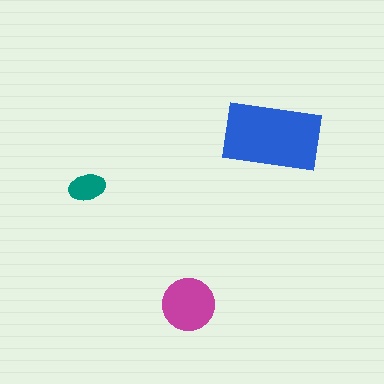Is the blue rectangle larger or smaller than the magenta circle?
Larger.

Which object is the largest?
The blue rectangle.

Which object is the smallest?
The teal ellipse.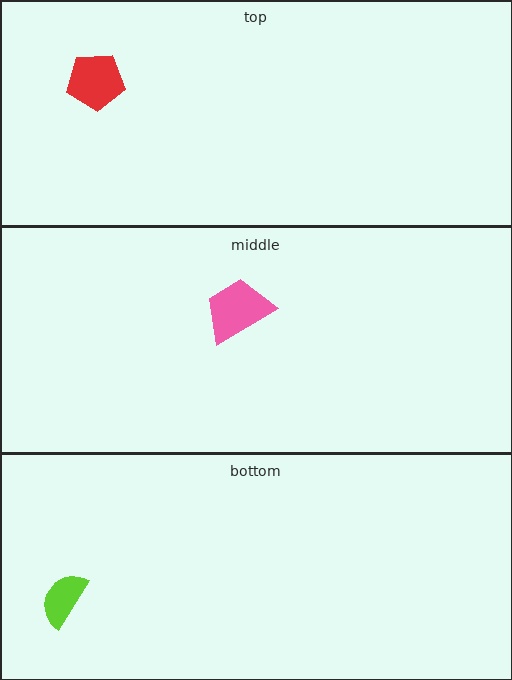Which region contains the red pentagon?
The top region.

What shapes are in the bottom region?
The lime semicircle.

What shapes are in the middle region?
The pink trapezoid.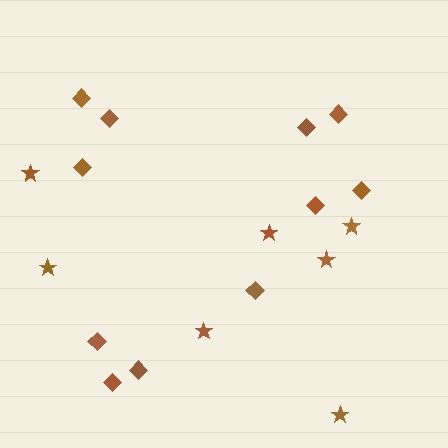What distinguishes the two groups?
There are 2 groups: one group of stars (7) and one group of diamonds (11).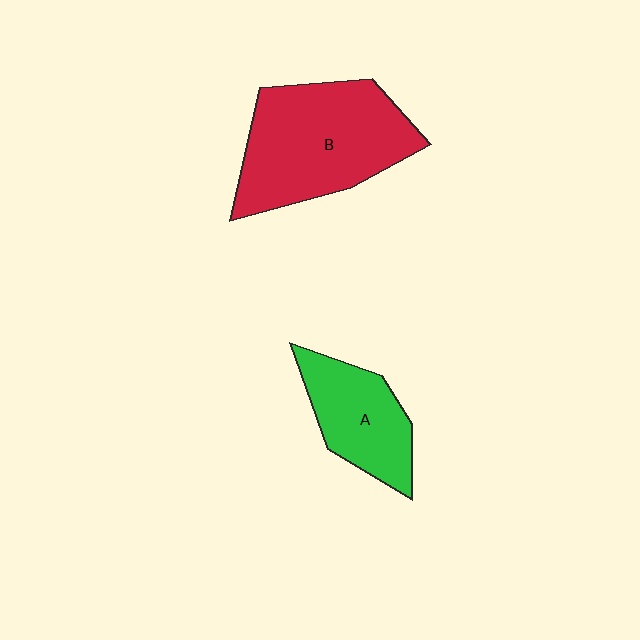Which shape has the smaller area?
Shape A (green).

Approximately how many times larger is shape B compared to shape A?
Approximately 1.7 times.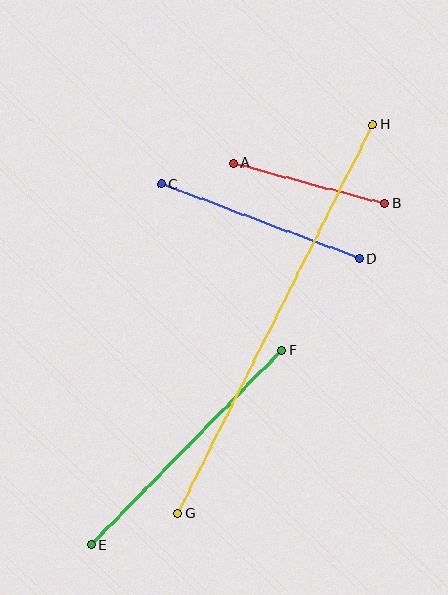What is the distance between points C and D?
The distance is approximately 211 pixels.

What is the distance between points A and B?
The distance is approximately 157 pixels.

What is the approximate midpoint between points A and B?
The midpoint is at approximately (309, 183) pixels.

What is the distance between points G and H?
The distance is approximately 434 pixels.